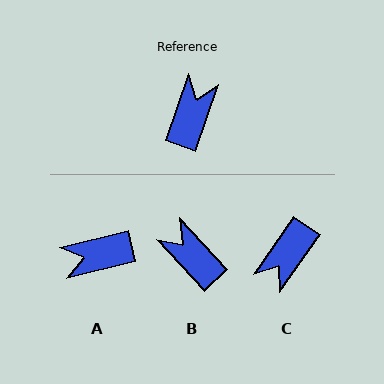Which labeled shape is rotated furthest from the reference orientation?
C, about 164 degrees away.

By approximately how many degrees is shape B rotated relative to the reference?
Approximately 62 degrees counter-clockwise.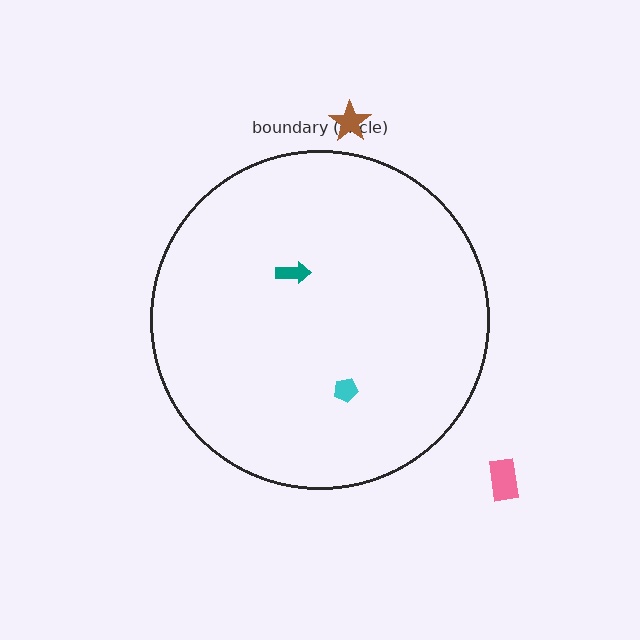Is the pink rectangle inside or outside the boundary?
Outside.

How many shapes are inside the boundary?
2 inside, 2 outside.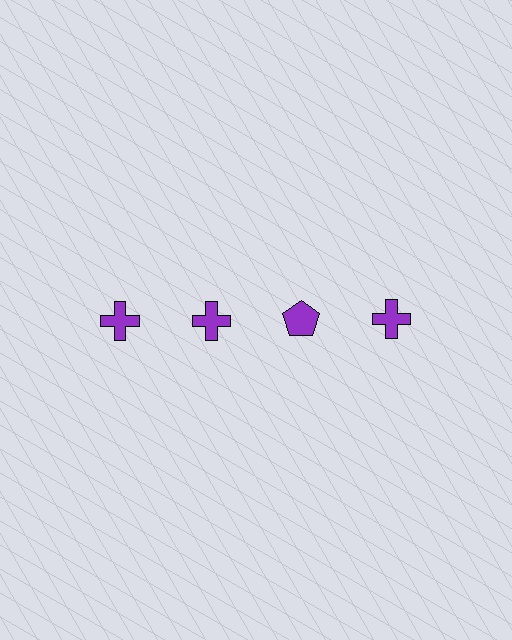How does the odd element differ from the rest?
It has a different shape: pentagon instead of cross.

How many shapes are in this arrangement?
There are 4 shapes arranged in a grid pattern.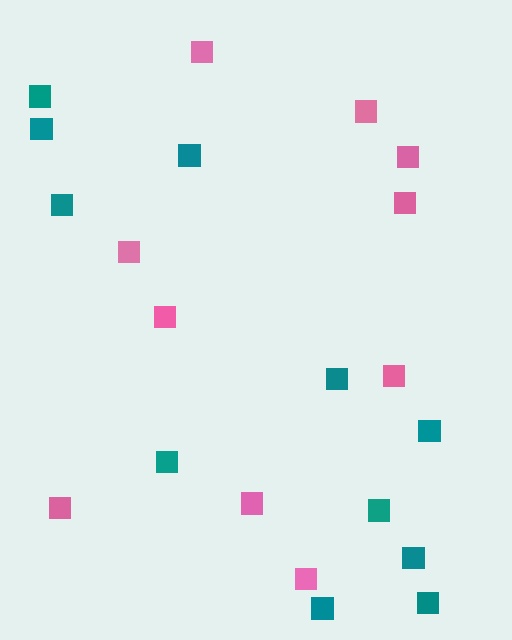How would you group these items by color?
There are 2 groups: one group of pink squares (10) and one group of teal squares (11).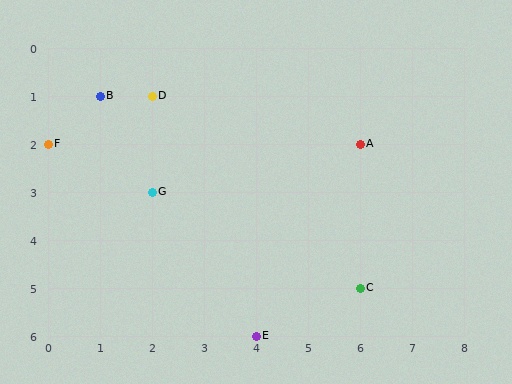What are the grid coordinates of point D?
Point D is at grid coordinates (2, 1).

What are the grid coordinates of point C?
Point C is at grid coordinates (6, 5).